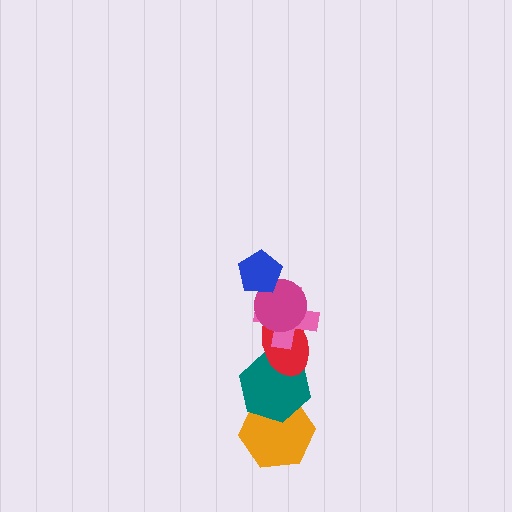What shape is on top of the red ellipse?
The pink cross is on top of the red ellipse.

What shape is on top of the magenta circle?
The blue pentagon is on top of the magenta circle.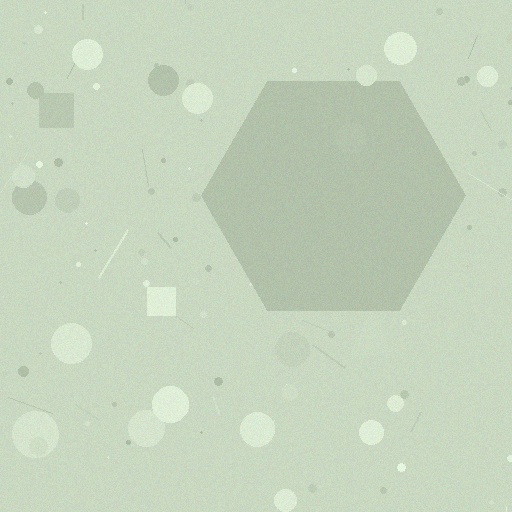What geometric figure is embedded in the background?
A hexagon is embedded in the background.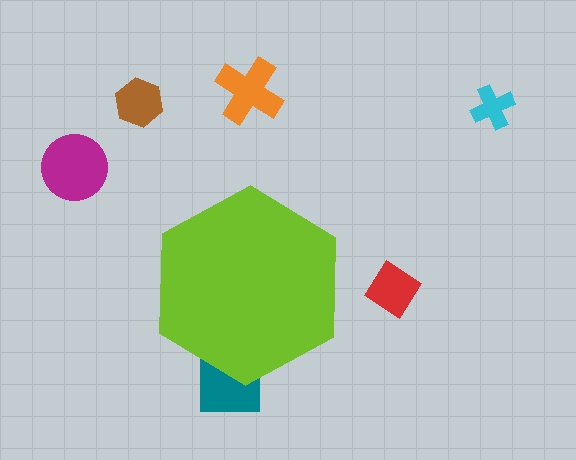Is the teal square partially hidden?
Yes, the teal square is partially hidden behind the lime hexagon.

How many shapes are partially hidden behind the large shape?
1 shape is partially hidden.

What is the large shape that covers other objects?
A lime hexagon.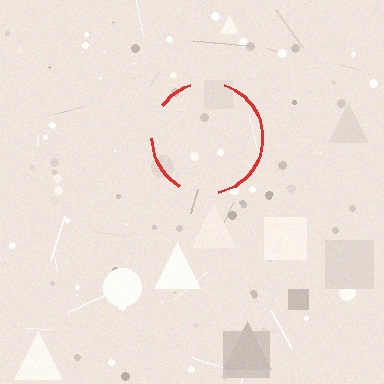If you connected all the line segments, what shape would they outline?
They would outline a circle.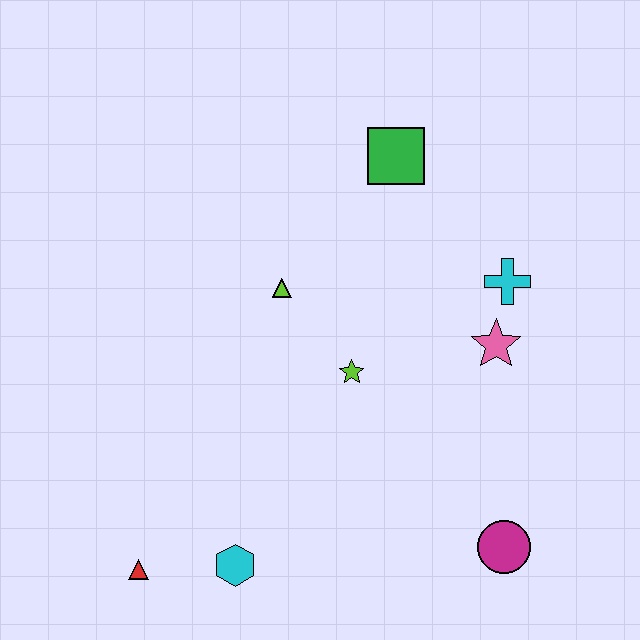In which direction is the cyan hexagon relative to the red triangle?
The cyan hexagon is to the right of the red triangle.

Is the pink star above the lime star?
Yes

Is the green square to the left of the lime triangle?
No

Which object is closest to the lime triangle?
The lime star is closest to the lime triangle.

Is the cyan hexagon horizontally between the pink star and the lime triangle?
No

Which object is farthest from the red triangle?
The green square is farthest from the red triangle.